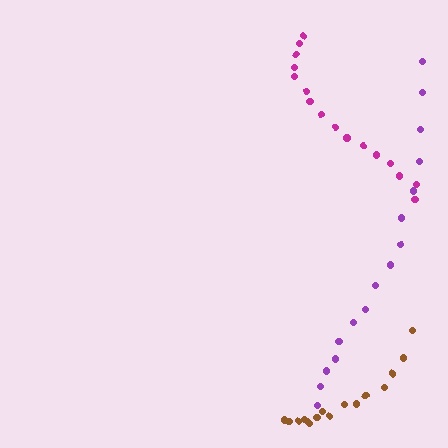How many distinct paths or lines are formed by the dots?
There are 3 distinct paths.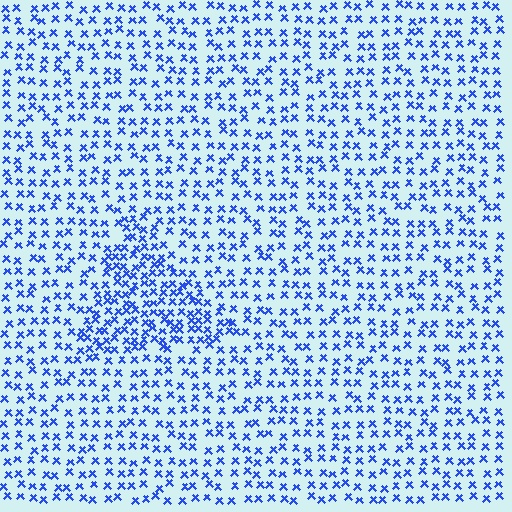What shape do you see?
I see a triangle.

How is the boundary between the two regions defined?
The boundary is defined by a change in element density (approximately 1.8x ratio). All elements are the same color, size, and shape.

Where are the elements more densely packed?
The elements are more densely packed inside the triangle boundary.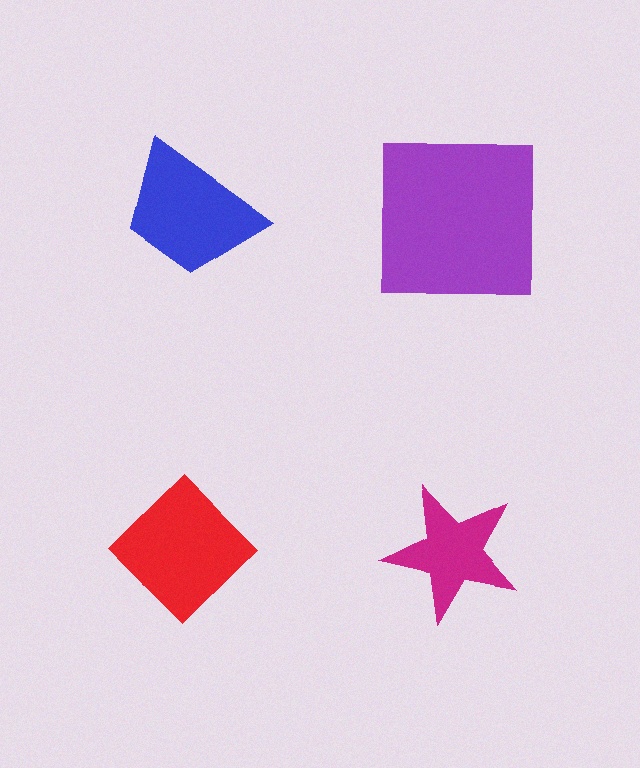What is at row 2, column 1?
A red diamond.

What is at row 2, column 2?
A magenta star.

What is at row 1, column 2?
A purple square.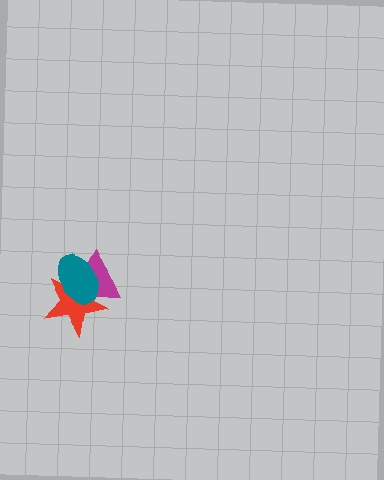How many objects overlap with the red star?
2 objects overlap with the red star.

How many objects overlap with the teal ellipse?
2 objects overlap with the teal ellipse.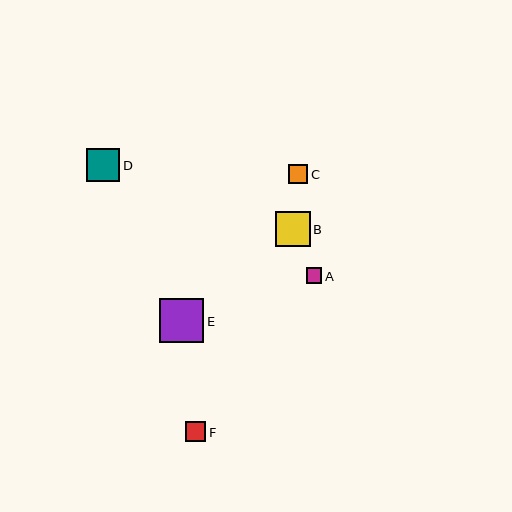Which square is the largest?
Square E is the largest with a size of approximately 44 pixels.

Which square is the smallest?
Square A is the smallest with a size of approximately 15 pixels.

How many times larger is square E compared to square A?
Square E is approximately 2.9 times the size of square A.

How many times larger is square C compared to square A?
Square C is approximately 1.2 times the size of square A.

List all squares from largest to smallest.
From largest to smallest: E, B, D, F, C, A.